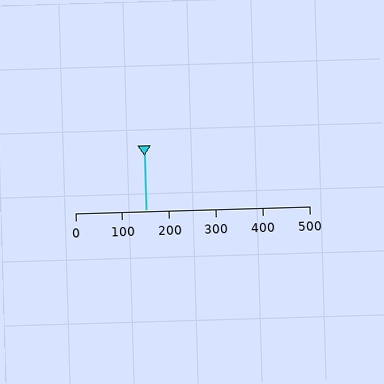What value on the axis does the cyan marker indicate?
The marker indicates approximately 150.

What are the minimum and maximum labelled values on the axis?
The axis runs from 0 to 500.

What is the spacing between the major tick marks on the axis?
The major ticks are spaced 100 apart.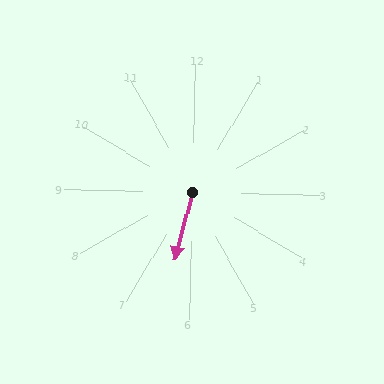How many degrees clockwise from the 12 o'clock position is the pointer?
Approximately 194 degrees.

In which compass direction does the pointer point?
South.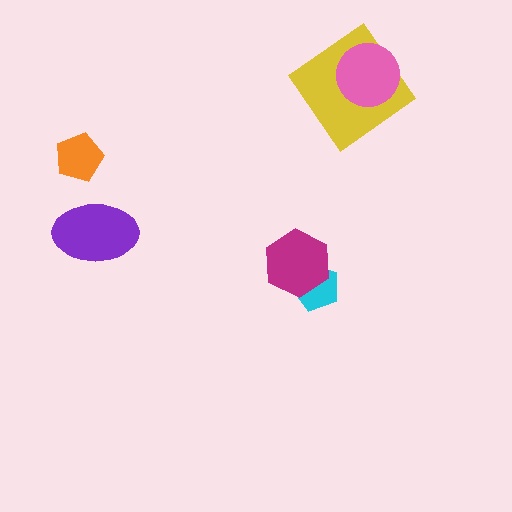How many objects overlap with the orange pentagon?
0 objects overlap with the orange pentagon.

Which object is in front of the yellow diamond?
The pink circle is in front of the yellow diamond.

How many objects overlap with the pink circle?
1 object overlaps with the pink circle.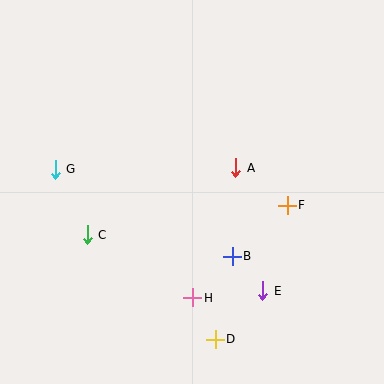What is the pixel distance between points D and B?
The distance between D and B is 85 pixels.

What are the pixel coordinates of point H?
Point H is at (193, 298).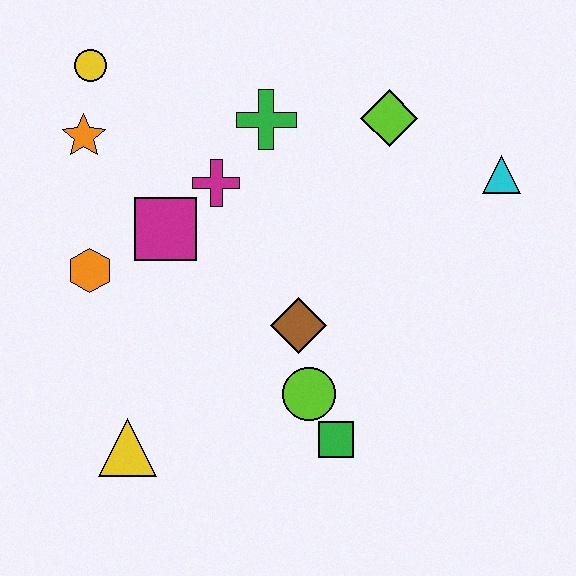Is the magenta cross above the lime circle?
Yes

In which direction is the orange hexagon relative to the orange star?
The orange hexagon is below the orange star.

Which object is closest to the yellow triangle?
The orange hexagon is closest to the yellow triangle.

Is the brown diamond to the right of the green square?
No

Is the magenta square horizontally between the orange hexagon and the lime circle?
Yes